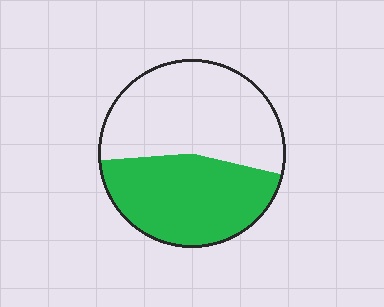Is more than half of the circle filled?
No.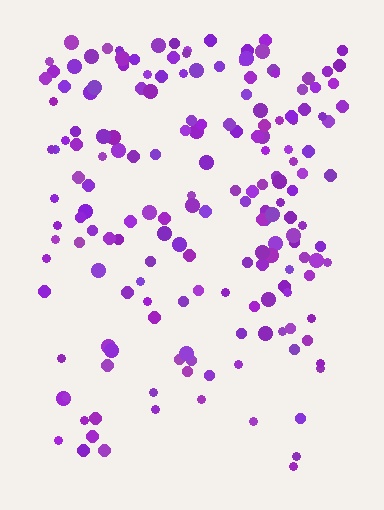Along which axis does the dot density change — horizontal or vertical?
Vertical.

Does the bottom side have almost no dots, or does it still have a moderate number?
Still a moderate number, just noticeably fewer than the top.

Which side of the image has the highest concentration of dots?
The top.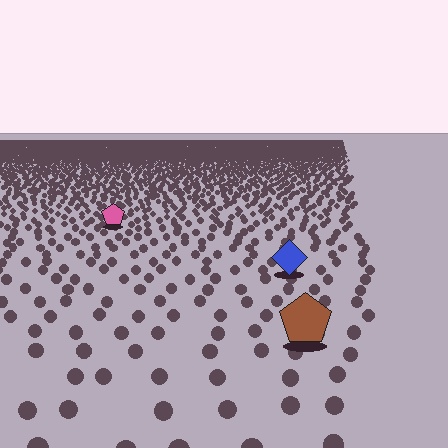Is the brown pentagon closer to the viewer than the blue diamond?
Yes. The brown pentagon is closer — you can tell from the texture gradient: the ground texture is coarser near it.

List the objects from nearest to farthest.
From nearest to farthest: the brown pentagon, the blue diamond, the pink pentagon.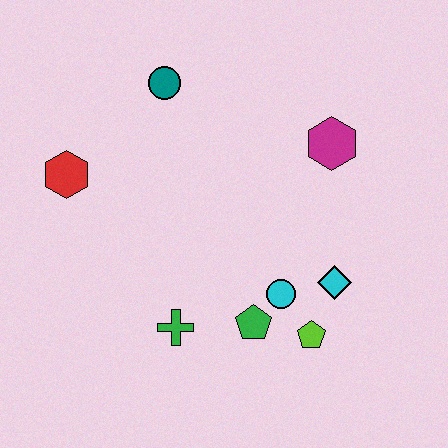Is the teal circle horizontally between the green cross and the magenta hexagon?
No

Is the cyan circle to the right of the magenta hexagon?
No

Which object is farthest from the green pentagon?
The teal circle is farthest from the green pentagon.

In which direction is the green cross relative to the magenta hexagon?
The green cross is below the magenta hexagon.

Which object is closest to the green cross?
The green pentagon is closest to the green cross.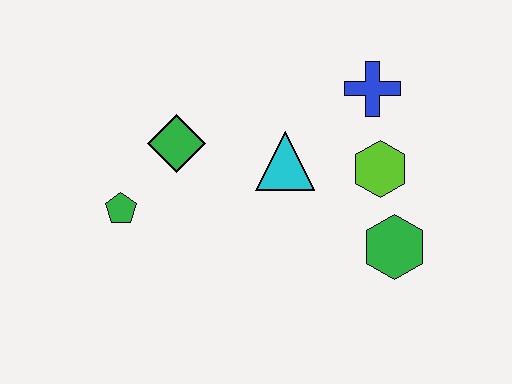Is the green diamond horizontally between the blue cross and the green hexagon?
No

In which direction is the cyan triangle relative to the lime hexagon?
The cyan triangle is to the left of the lime hexagon.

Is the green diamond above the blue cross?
No